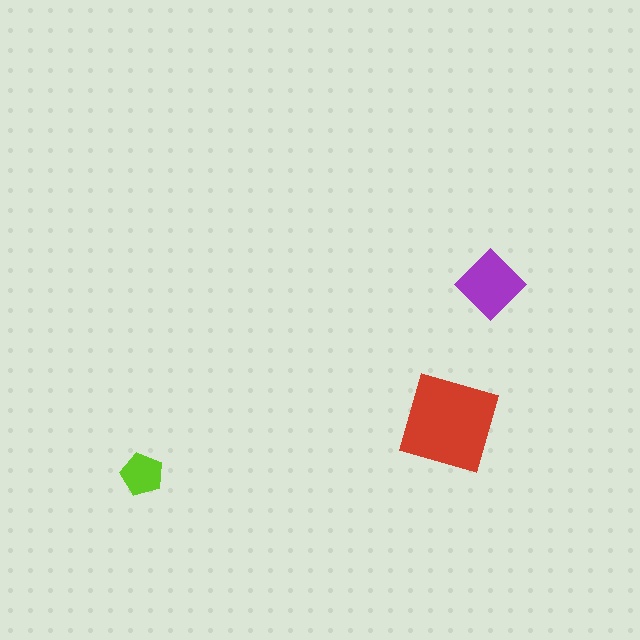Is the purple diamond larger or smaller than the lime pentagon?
Larger.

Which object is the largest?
The red square.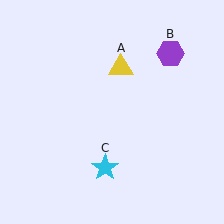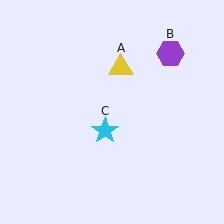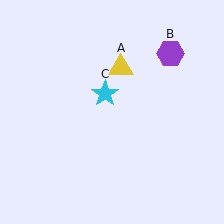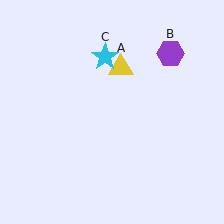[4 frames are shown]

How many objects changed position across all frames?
1 object changed position: cyan star (object C).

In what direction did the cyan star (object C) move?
The cyan star (object C) moved up.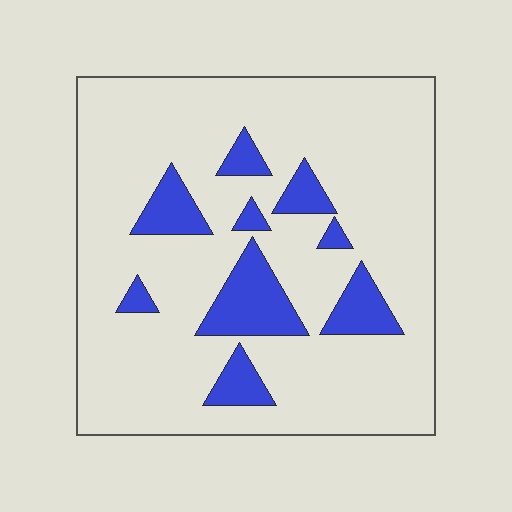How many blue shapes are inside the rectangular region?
9.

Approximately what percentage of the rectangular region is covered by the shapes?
Approximately 15%.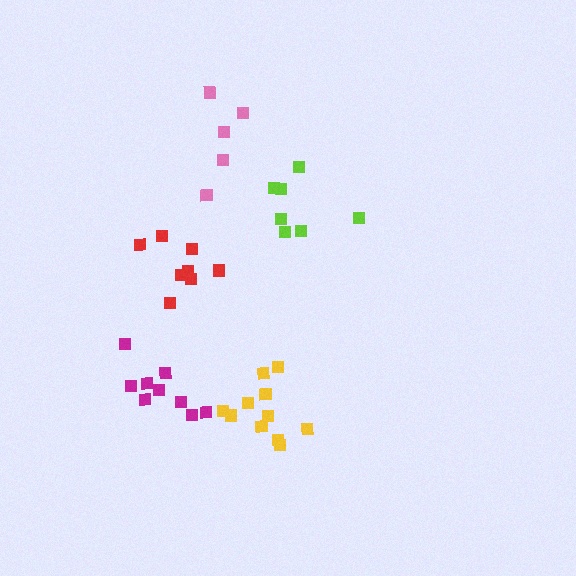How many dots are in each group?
Group 1: 7 dots, Group 2: 9 dots, Group 3: 5 dots, Group 4: 8 dots, Group 5: 11 dots (40 total).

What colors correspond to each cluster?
The clusters are colored: lime, magenta, pink, red, yellow.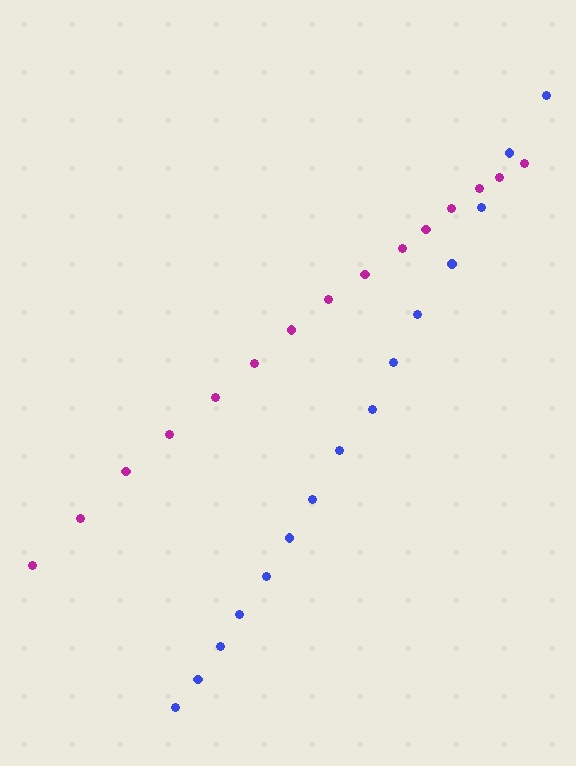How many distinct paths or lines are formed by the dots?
There are 2 distinct paths.